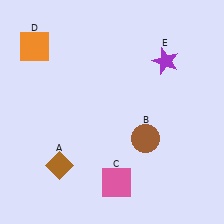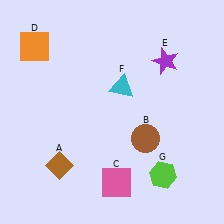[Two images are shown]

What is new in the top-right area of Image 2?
A cyan triangle (F) was added in the top-right area of Image 2.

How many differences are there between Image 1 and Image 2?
There are 2 differences between the two images.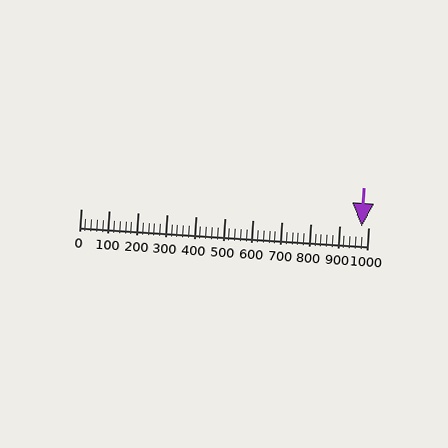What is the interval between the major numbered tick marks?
The major tick marks are spaced 100 units apart.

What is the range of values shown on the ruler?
The ruler shows values from 0 to 1000.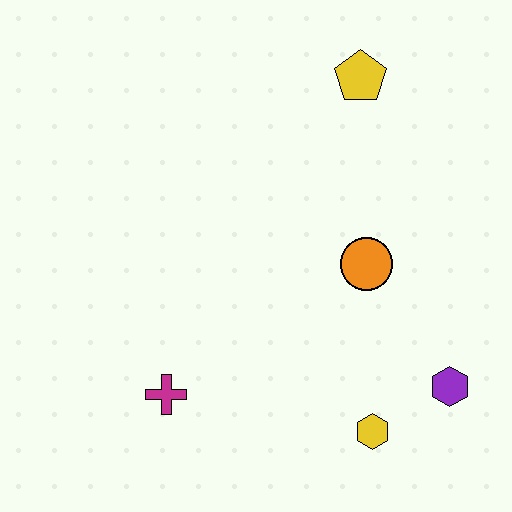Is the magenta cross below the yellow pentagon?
Yes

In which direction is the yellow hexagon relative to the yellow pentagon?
The yellow hexagon is below the yellow pentagon.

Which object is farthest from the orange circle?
The magenta cross is farthest from the orange circle.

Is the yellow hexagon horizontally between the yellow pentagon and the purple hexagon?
Yes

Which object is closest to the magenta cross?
The yellow hexagon is closest to the magenta cross.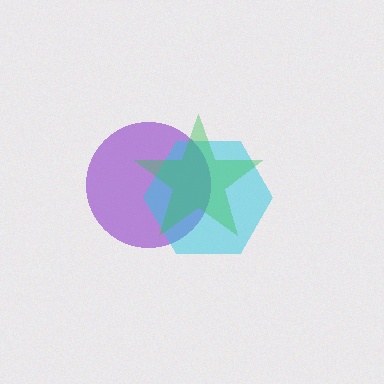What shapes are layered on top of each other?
The layered shapes are: a purple circle, a cyan hexagon, a green star.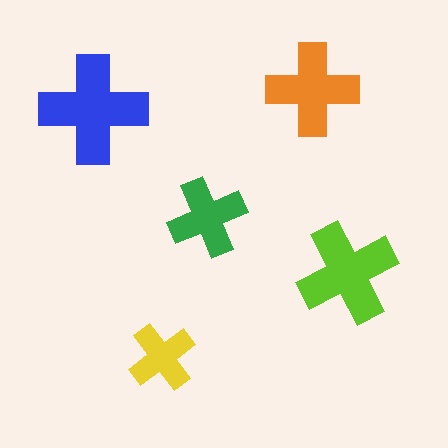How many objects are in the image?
There are 5 objects in the image.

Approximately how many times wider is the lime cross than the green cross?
About 1.5 times wider.